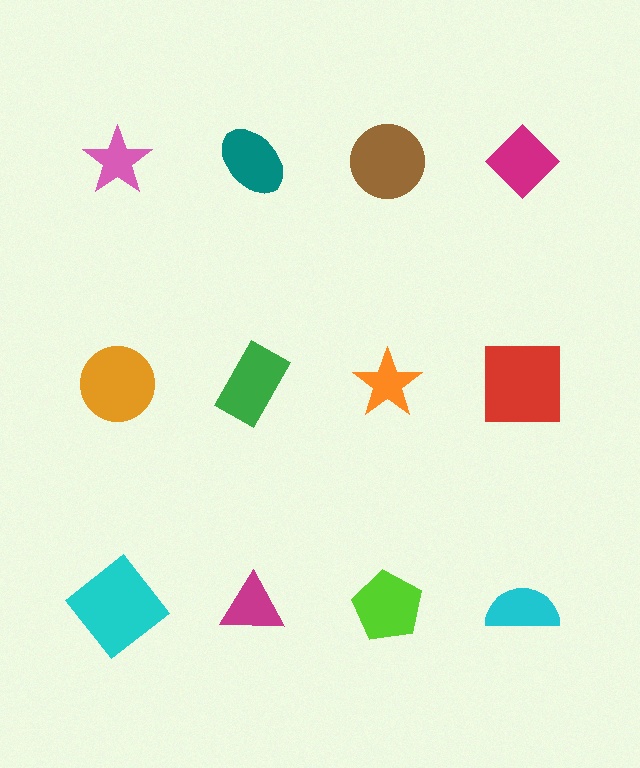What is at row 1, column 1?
A pink star.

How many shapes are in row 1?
4 shapes.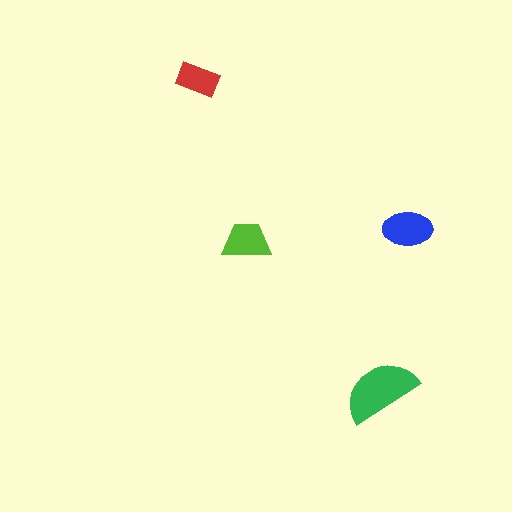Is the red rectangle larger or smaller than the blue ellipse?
Smaller.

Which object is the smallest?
The red rectangle.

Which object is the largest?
The green semicircle.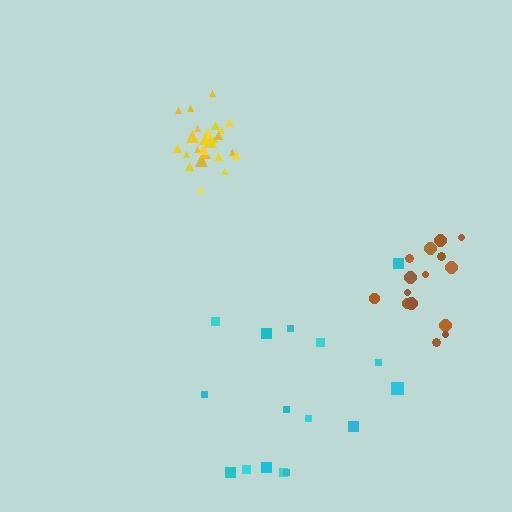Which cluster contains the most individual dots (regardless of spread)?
Yellow (26).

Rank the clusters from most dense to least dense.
yellow, brown, cyan.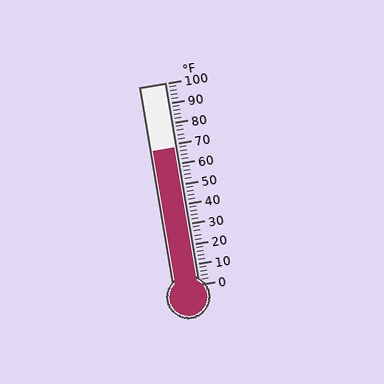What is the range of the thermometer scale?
The thermometer scale ranges from 0°F to 100°F.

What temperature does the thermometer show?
The thermometer shows approximately 68°F.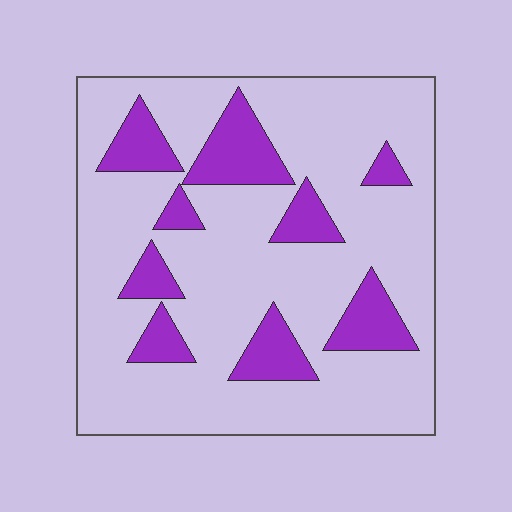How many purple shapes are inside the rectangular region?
9.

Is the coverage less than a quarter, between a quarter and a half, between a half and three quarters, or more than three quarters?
Less than a quarter.